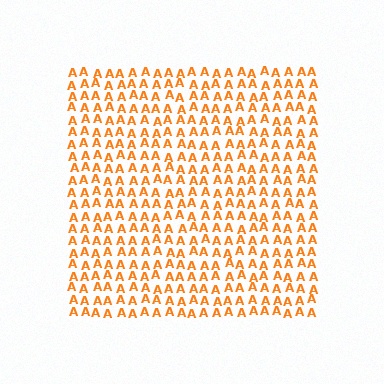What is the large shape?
The large shape is a square.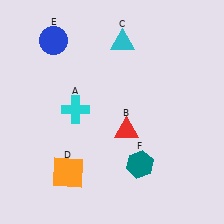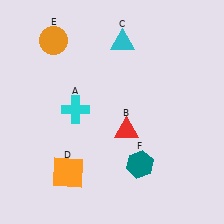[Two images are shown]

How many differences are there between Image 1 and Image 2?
There is 1 difference between the two images.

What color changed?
The circle (E) changed from blue in Image 1 to orange in Image 2.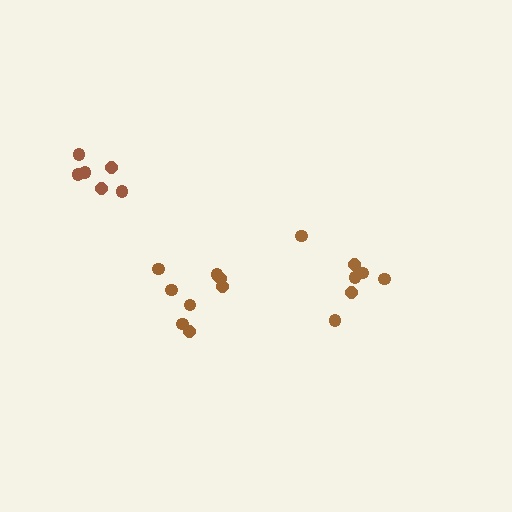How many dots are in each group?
Group 1: 7 dots, Group 2: 8 dots, Group 3: 6 dots (21 total).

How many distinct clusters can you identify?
There are 3 distinct clusters.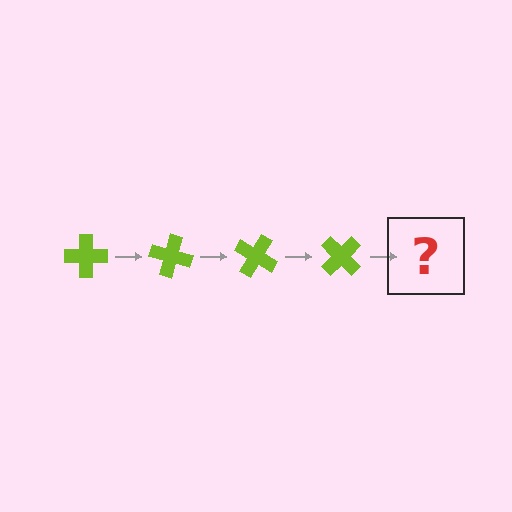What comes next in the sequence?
The next element should be a lime cross rotated 60 degrees.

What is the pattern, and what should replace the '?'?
The pattern is that the cross rotates 15 degrees each step. The '?' should be a lime cross rotated 60 degrees.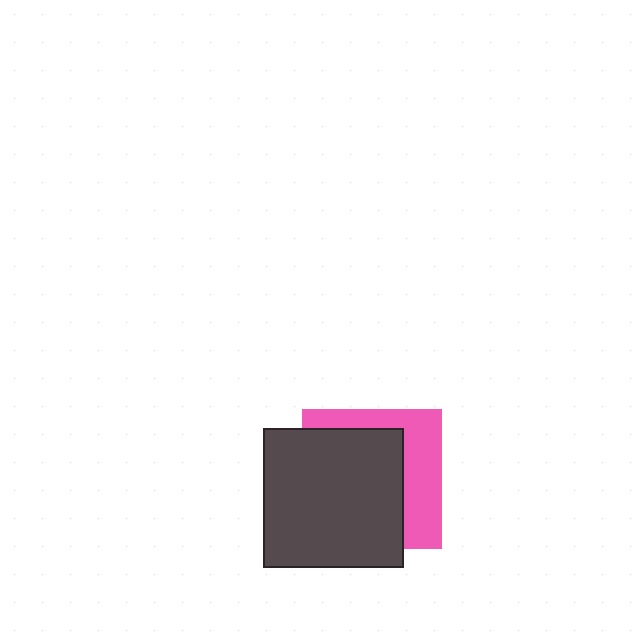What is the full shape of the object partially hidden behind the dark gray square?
The partially hidden object is a pink square.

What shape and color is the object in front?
The object in front is a dark gray square.